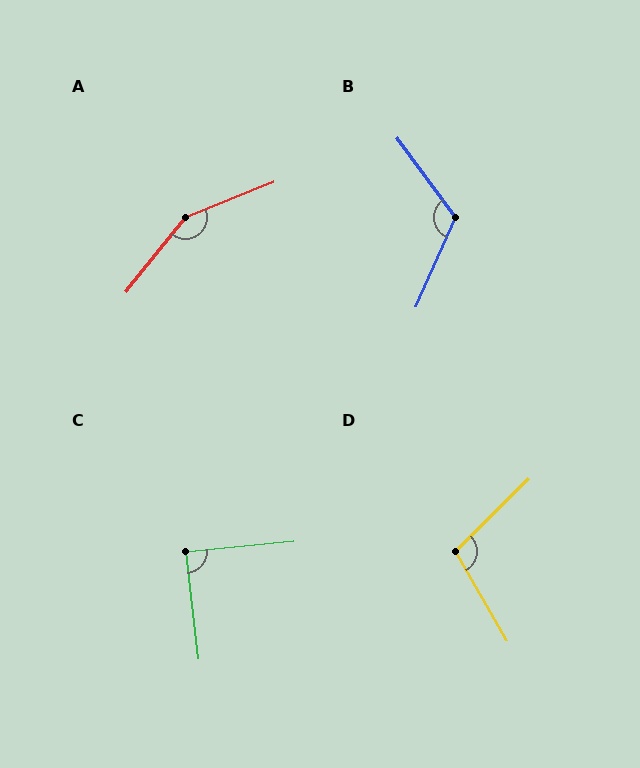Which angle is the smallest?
C, at approximately 89 degrees.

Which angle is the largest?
A, at approximately 150 degrees.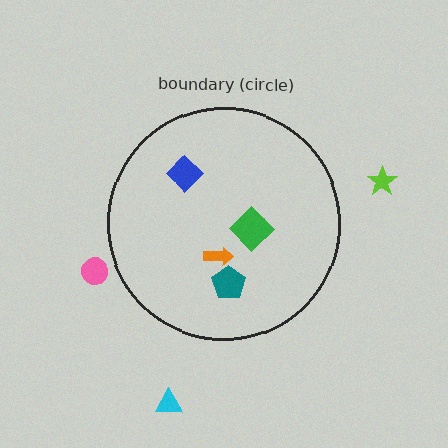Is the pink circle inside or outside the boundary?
Outside.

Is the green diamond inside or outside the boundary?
Inside.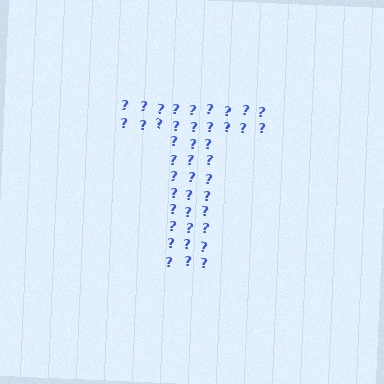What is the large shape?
The large shape is the letter T.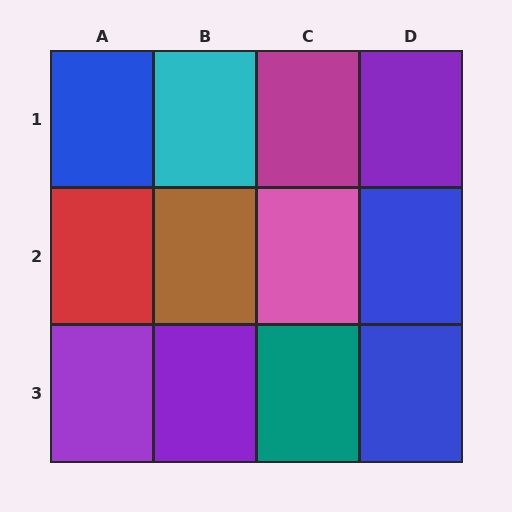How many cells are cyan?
1 cell is cyan.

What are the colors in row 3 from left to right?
Purple, purple, teal, blue.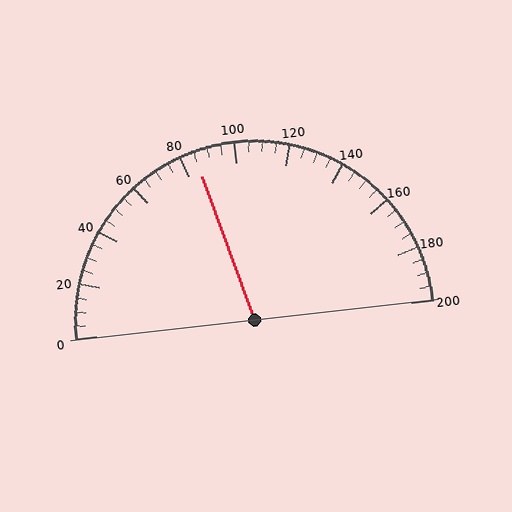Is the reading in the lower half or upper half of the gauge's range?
The reading is in the lower half of the range (0 to 200).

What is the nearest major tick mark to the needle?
The nearest major tick mark is 80.